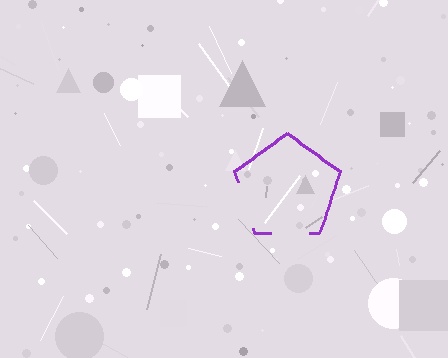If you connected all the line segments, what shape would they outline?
They would outline a pentagon.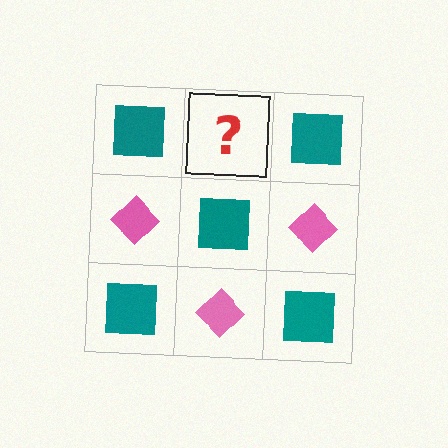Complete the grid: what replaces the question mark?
The question mark should be replaced with a pink diamond.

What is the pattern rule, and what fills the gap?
The rule is that it alternates teal square and pink diamond in a checkerboard pattern. The gap should be filled with a pink diamond.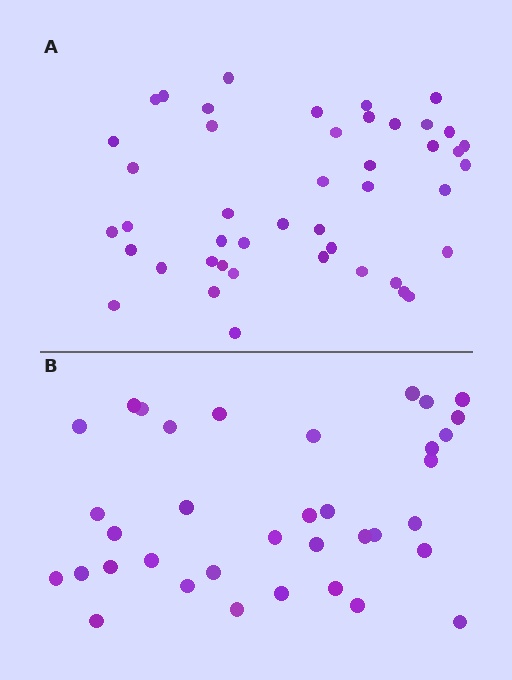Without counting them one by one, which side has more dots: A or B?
Region A (the top region) has more dots.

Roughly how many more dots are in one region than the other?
Region A has roughly 8 or so more dots than region B.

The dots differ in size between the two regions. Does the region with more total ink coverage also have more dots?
No. Region B has more total ink coverage because its dots are larger, but region A actually contains more individual dots. Total area can be misleading — the number of items is what matters here.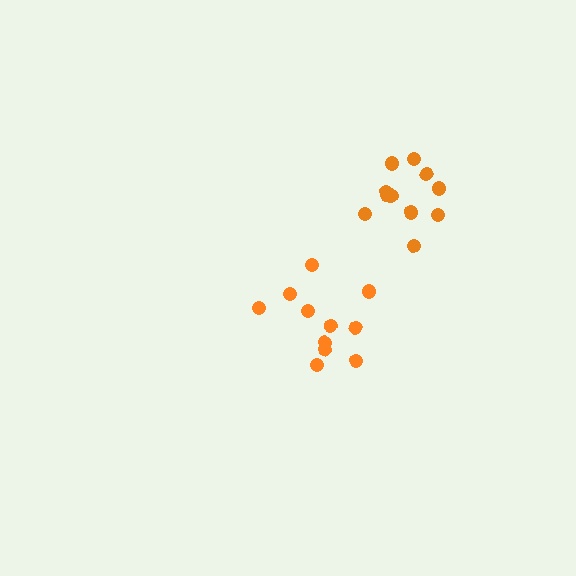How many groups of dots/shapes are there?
There are 2 groups.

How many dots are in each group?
Group 1: 11 dots, Group 2: 12 dots (23 total).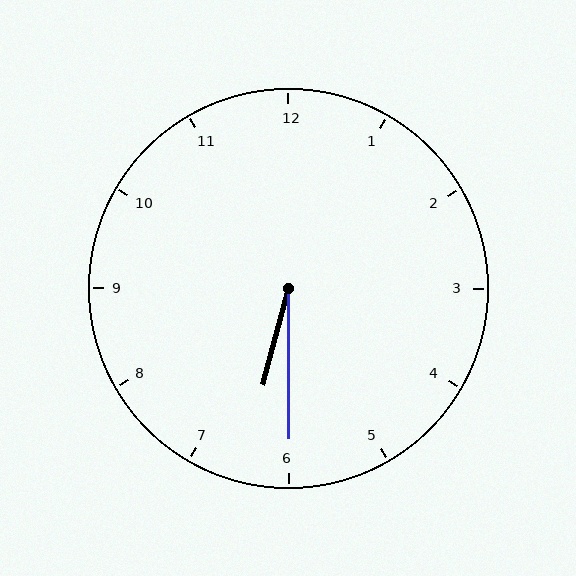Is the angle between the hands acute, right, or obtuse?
It is acute.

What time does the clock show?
6:30.